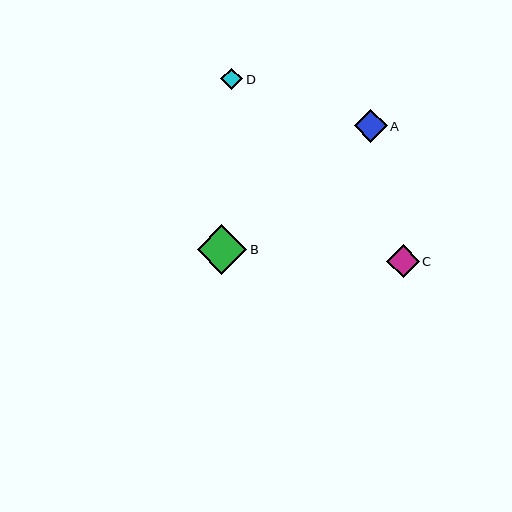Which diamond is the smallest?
Diamond D is the smallest with a size of approximately 22 pixels.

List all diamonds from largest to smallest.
From largest to smallest: B, C, A, D.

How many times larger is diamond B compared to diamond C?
Diamond B is approximately 1.5 times the size of diamond C.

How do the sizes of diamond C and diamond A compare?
Diamond C and diamond A are approximately the same size.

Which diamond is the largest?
Diamond B is the largest with a size of approximately 50 pixels.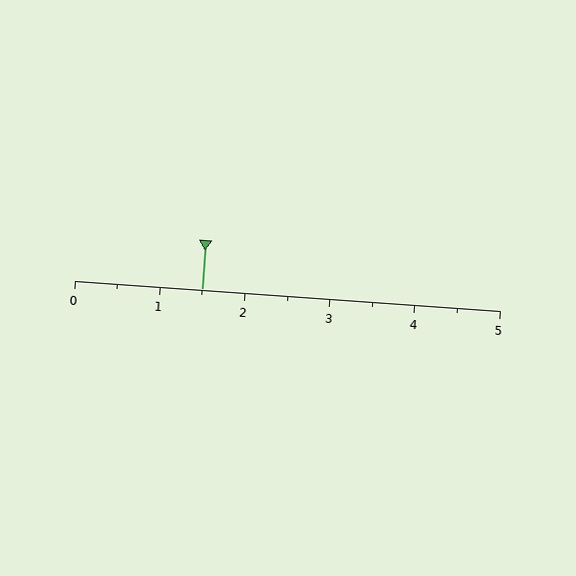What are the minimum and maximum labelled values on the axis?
The axis runs from 0 to 5.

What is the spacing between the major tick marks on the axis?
The major ticks are spaced 1 apart.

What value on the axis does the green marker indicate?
The marker indicates approximately 1.5.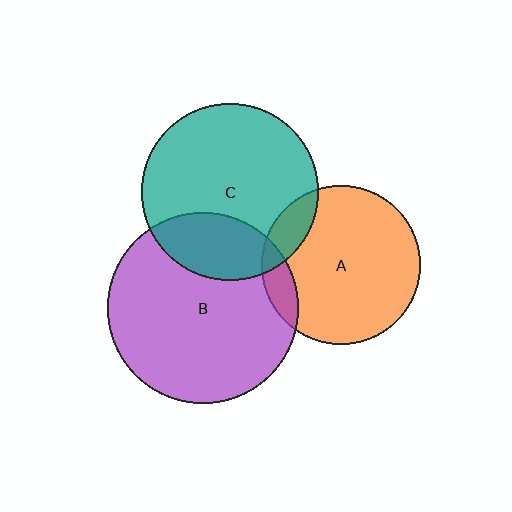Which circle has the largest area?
Circle B (purple).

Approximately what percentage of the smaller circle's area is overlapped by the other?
Approximately 25%.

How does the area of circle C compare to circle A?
Approximately 1.2 times.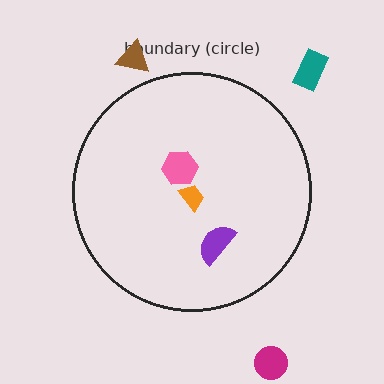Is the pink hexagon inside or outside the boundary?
Inside.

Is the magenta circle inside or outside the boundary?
Outside.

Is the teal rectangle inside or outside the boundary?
Outside.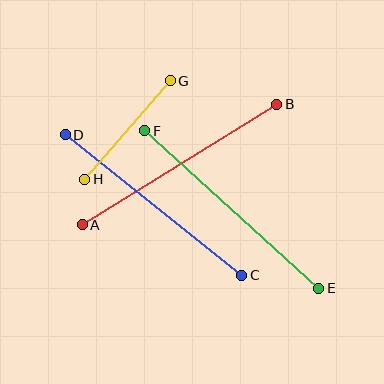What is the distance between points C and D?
The distance is approximately 226 pixels.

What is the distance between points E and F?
The distance is approximately 235 pixels.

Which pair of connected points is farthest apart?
Points E and F are farthest apart.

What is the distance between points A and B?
The distance is approximately 229 pixels.